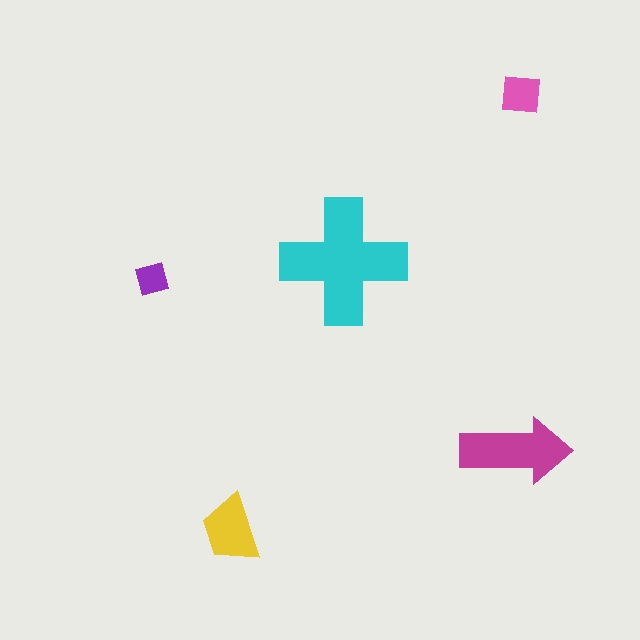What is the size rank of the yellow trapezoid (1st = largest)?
3rd.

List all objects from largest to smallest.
The cyan cross, the magenta arrow, the yellow trapezoid, the pink square, the purple square.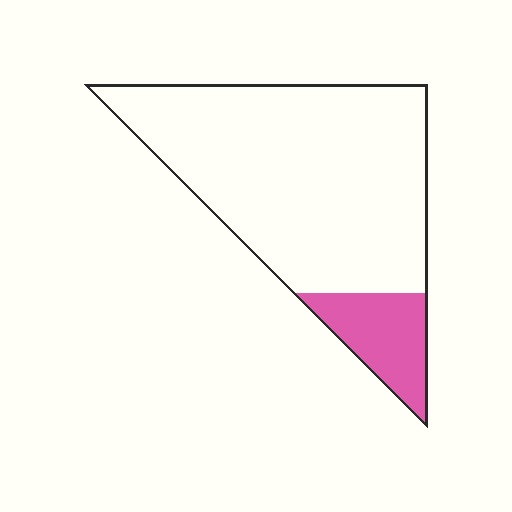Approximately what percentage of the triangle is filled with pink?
Approximately 15%.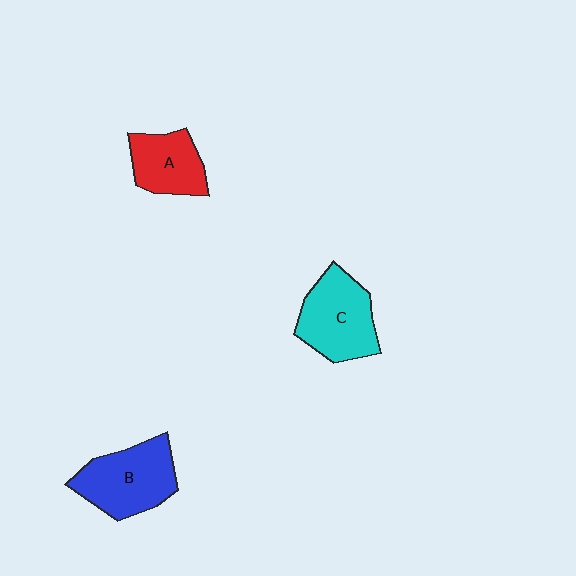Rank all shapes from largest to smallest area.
From largest to smallest: B (blue), C (cyan), A (red).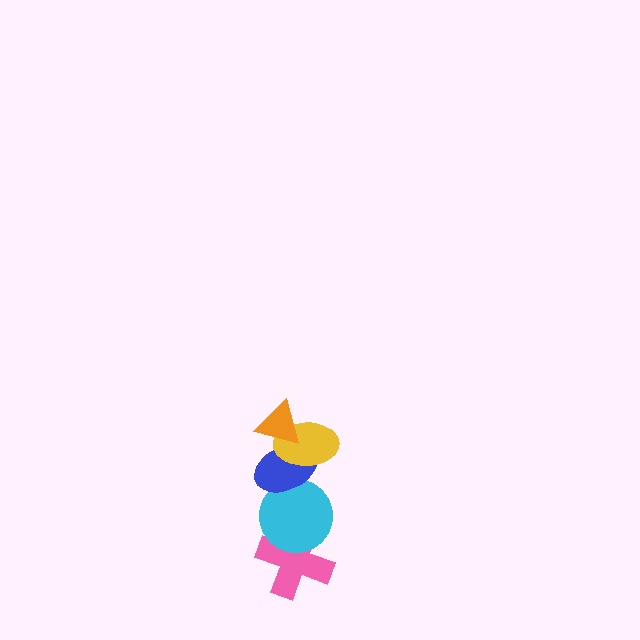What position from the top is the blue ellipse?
The blue ellipse is 3rd from the top.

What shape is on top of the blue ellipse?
The yellow ellipse is on top of the blue ellipse.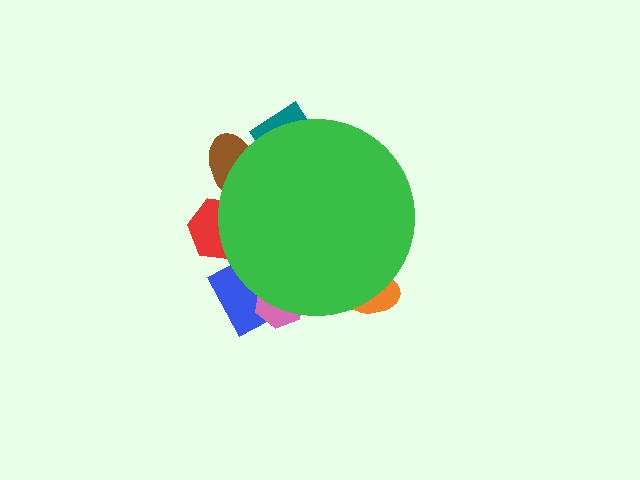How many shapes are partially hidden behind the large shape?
6 shapes are partially hidden.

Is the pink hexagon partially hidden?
Yes, the pink hexagon is partially hidden behind the green circle.